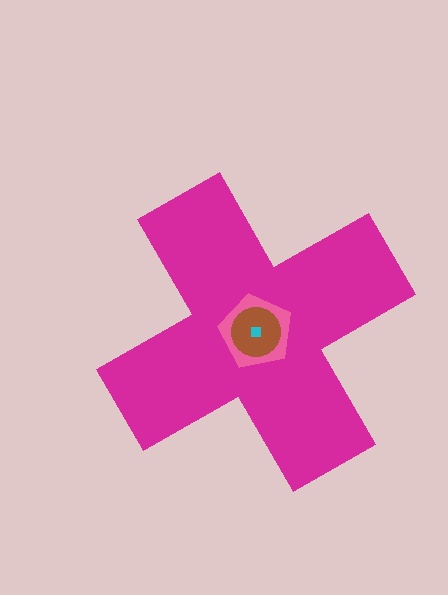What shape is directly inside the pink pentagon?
The brown circle.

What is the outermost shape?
The magenta cross.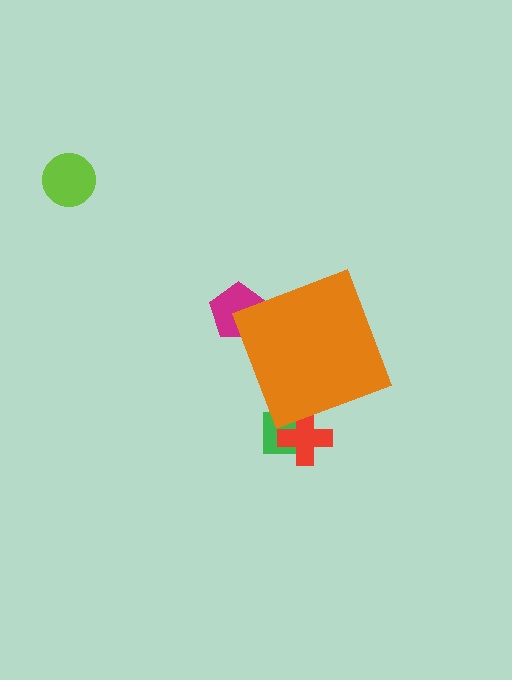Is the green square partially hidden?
Yes, the green square is partially hidden behind the orange diamond.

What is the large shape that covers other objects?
An orange diamond.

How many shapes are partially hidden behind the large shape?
3 shapes are partially hidden.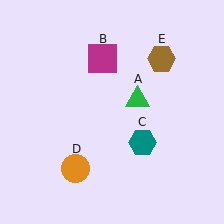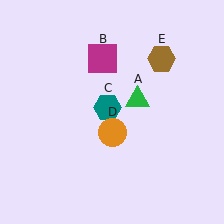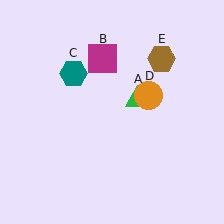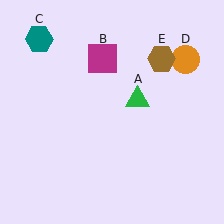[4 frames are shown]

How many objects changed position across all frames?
2 objects changed position: teal hexagon (object C), orange circle (object D).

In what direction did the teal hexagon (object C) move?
The teal hexagon (object C) moved up and to the left.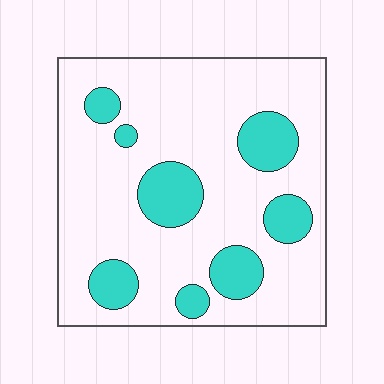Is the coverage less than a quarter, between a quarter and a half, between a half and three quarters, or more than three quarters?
Less than a quarter.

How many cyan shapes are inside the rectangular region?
8.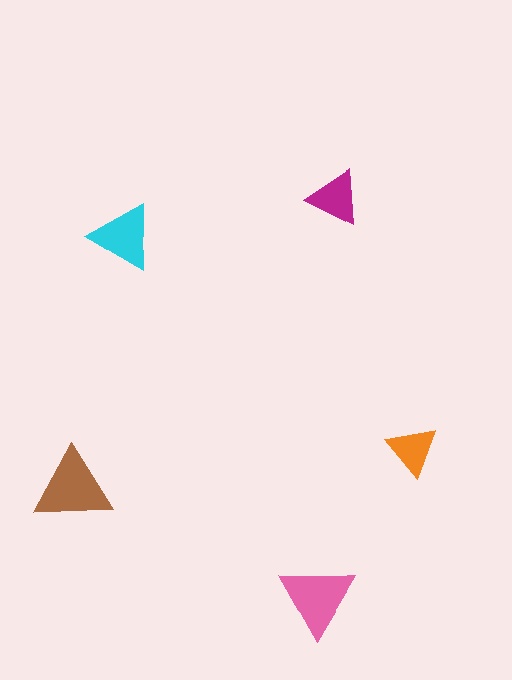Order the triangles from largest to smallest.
the brown one, the pink one, the cyan one, the magenta one, the orange one.